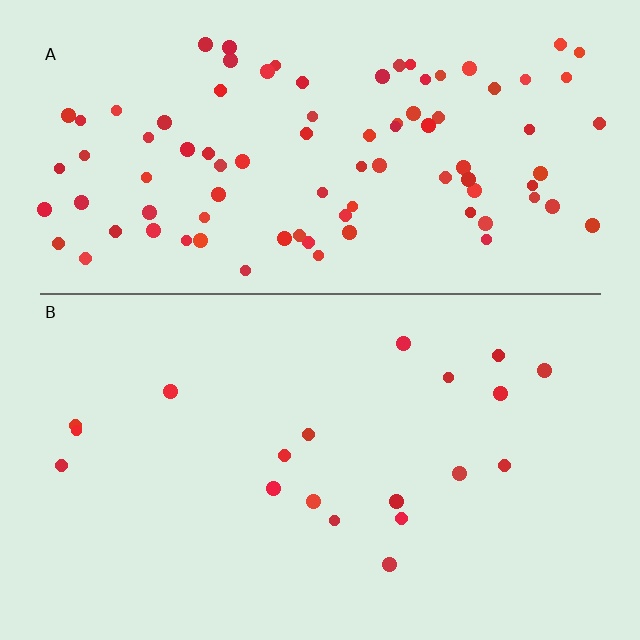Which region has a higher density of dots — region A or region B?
A (the top).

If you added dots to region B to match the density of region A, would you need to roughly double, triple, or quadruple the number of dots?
Approximately quadruple.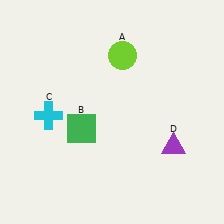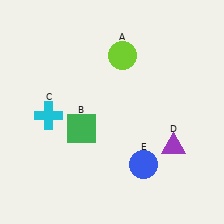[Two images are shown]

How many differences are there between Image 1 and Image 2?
There is 1 difference between the two images.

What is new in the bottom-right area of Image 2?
A blue circle (E) was added in the bottom-right area of Image 2.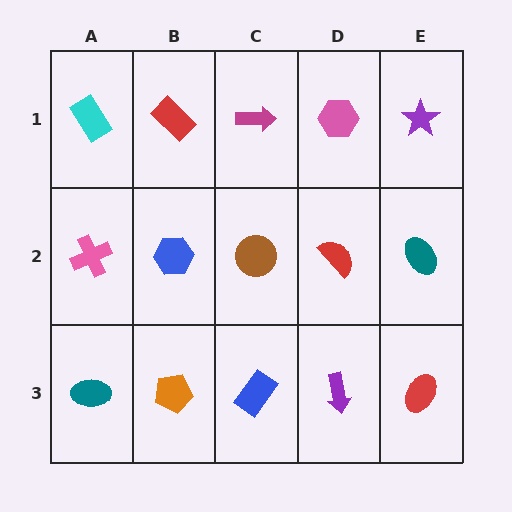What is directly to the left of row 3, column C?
An orange pentagon.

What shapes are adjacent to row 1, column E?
A teal ellipse (row 2, column E), a pink hexagon (row 1, column D).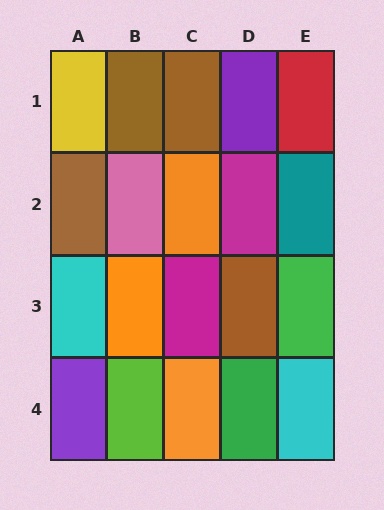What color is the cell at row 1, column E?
Red.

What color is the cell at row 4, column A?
Purple.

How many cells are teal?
1 cell is teal.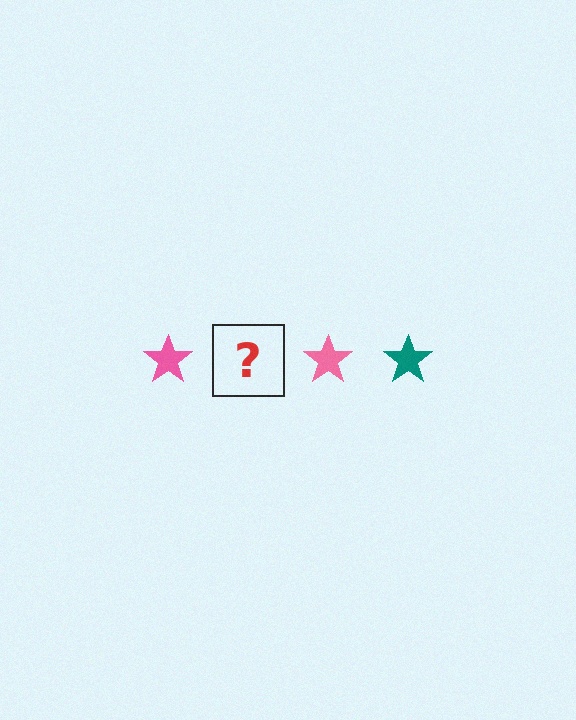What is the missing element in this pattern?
The missing element is a teal star.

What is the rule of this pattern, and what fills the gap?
The rule is that the pattern cycles through pink, teal stars. The gap should be filled with a teal star.